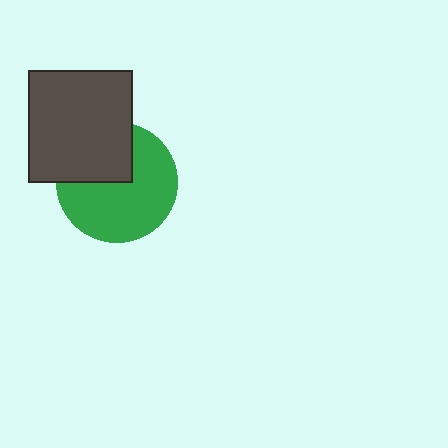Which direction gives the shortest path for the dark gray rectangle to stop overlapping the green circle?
Moving up gives the shortest separation.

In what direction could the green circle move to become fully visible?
The green circle could move down. That would shift it out from behind the dark gray rectangle entirely.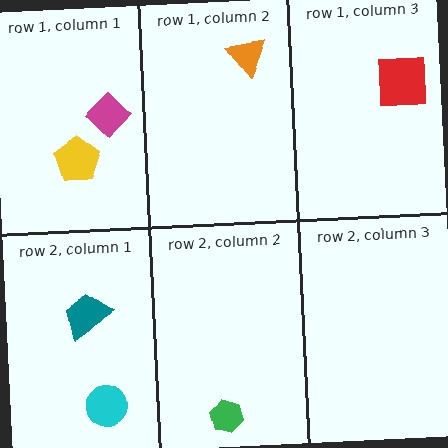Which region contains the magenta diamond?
The row 1, column 1 region.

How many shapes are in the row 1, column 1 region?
2.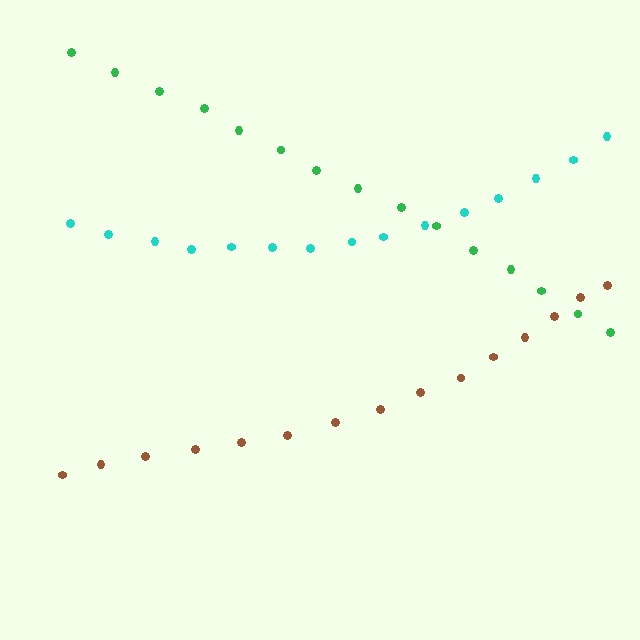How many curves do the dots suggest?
There are 3 distinct paths.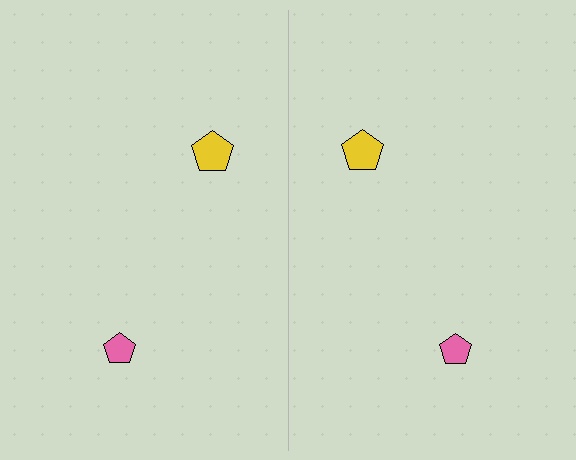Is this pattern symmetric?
Yes, this pattern has bilateral (reflection) symmetry.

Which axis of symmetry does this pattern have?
The pattern has a vertical axis of symmetry running through the center of the image.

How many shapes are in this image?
There are 4 shapes in this image.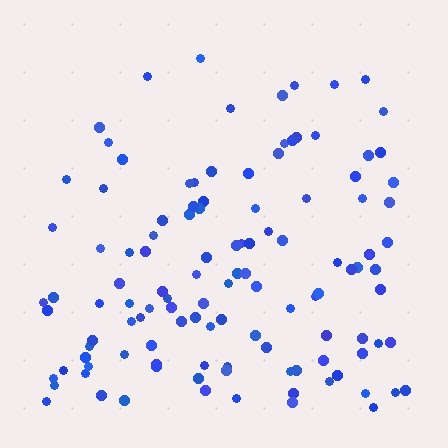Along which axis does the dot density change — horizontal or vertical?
Vertical.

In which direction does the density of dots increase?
From top to bottom, with the bottom side densest.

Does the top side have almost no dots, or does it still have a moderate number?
Still a moderate number, just noticeably fewer than the bottom.